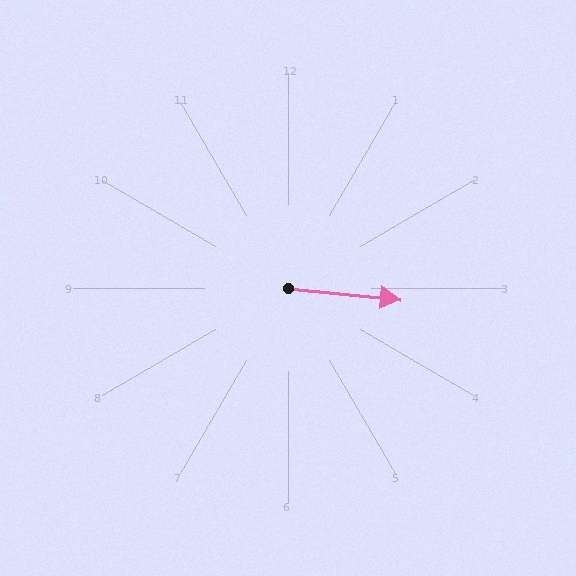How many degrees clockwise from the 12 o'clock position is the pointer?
Approximately 96 degrees.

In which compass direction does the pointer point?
East.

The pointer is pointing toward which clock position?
Roughly 3 o'clock.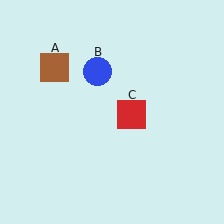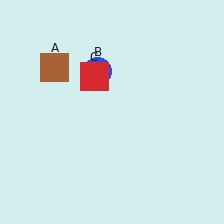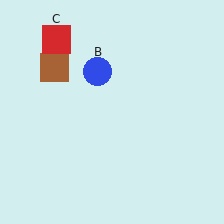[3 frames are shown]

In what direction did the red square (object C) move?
The red square (object C) moved up and to the left.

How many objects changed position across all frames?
1 object changed position: red square (object C).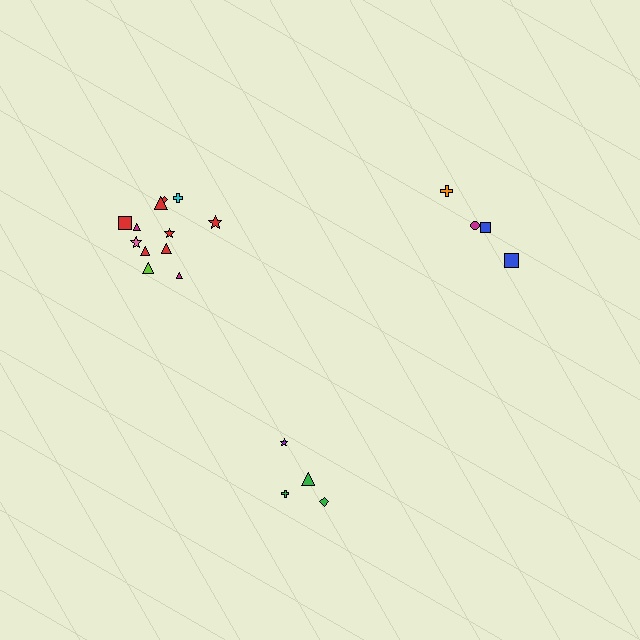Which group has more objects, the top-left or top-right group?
The top-left group.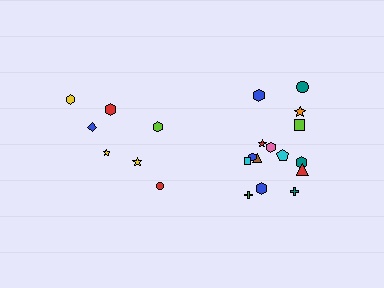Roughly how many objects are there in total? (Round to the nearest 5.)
Roughly 20 objects in total.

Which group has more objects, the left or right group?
The right group.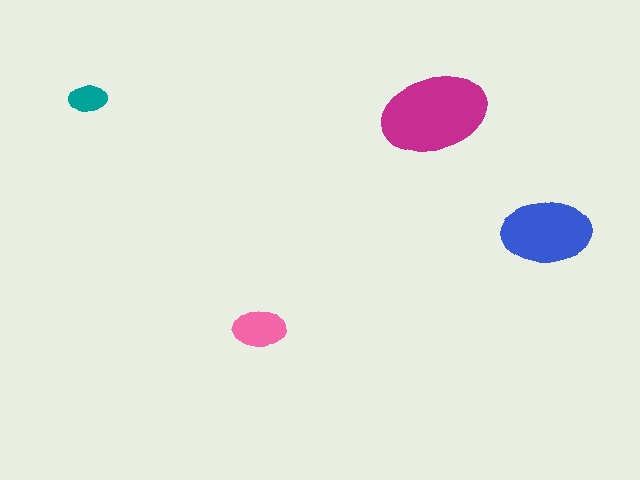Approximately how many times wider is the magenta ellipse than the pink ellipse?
About 2 times wider.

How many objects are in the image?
There are 4 objects in the image.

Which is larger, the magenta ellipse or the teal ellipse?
The magenta one.